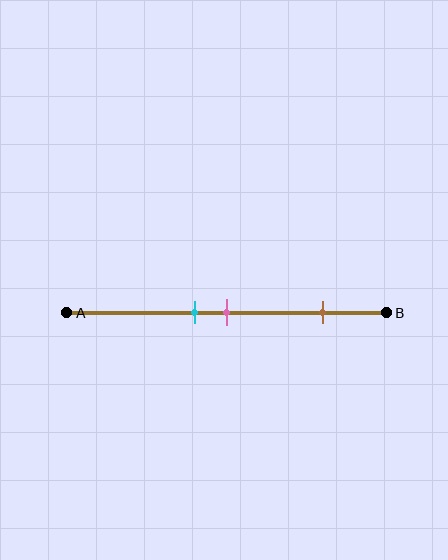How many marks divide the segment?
There are 3 marks dividing the segment.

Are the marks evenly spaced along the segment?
No, the marks are not evenly spaced.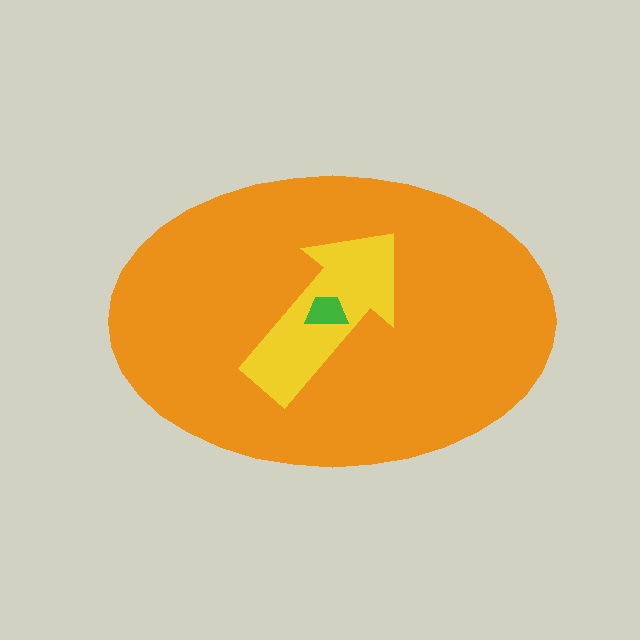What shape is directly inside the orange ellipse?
The yellow arrow.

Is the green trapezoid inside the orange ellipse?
Yes.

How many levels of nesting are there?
3.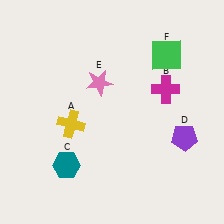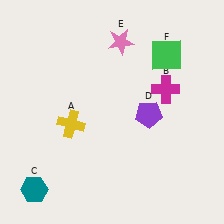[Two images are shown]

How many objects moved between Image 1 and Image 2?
3 objects moved between the two images.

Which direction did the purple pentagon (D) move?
The purple pentagon (D) moved left.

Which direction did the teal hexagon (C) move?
The teal hexagon (C) moved left.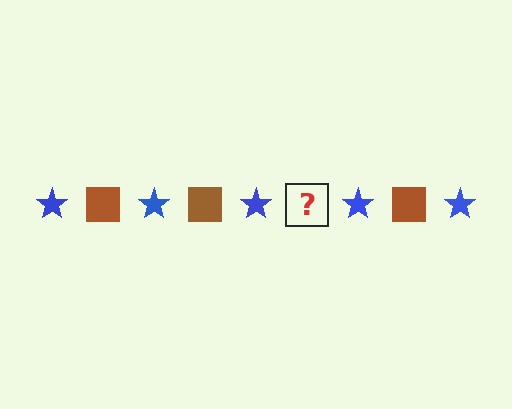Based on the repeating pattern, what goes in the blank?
The blank should be a brown square.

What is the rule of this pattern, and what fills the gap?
The rule is that the pattern alternates between blue star and brown square. The gap should be filled with a brown square.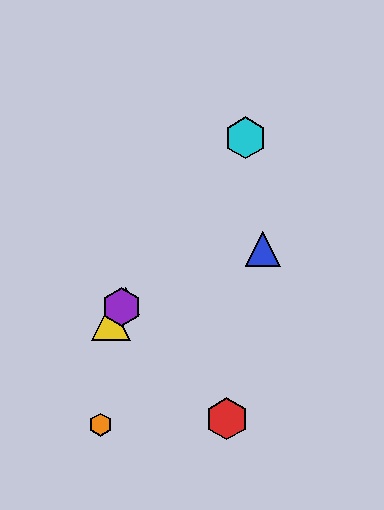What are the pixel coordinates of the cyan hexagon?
The cyan hexagon is at (245, 138).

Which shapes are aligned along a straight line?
The green triangle, the yellow triangle, the purple hexagon, the cyan hexagon are aligned along a straight line.